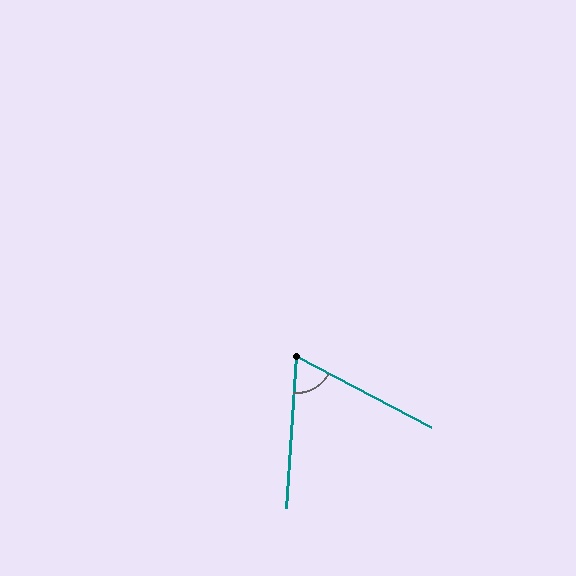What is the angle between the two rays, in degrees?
Approximately 66 degrees.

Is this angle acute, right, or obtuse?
It is acute.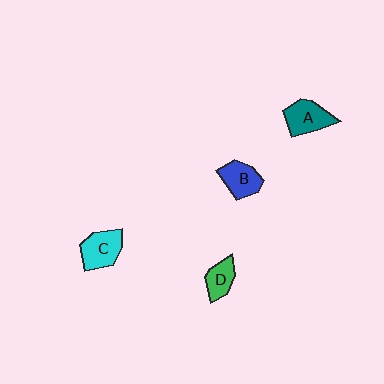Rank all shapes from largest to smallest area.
From largest to smallest: C (cyan), A (teal), B (blue), D (green).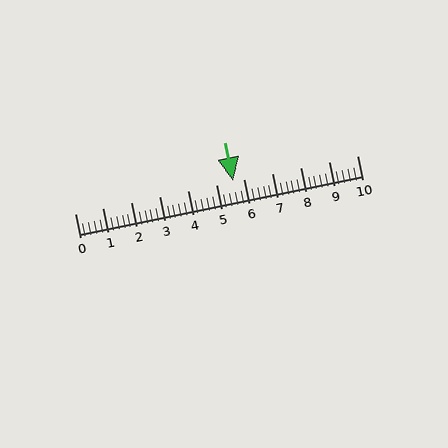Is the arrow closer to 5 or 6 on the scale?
The arrow is closer to 6.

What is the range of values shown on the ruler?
The ruler shows values from 0 to 10.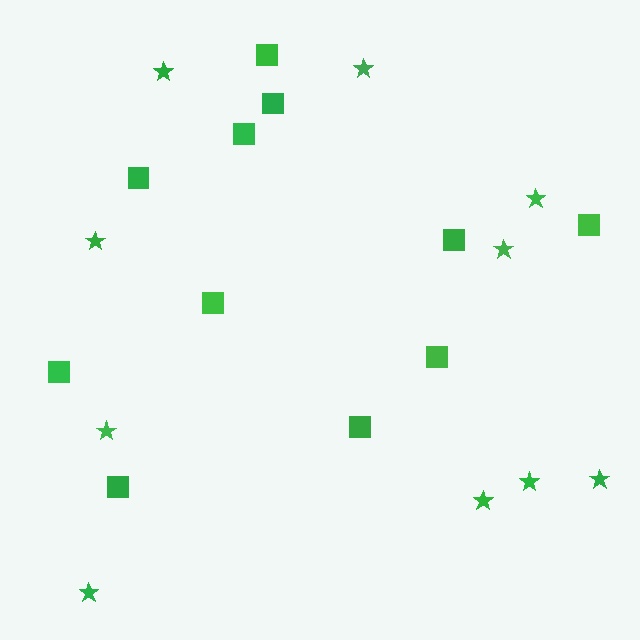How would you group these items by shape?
There are 2 groups: one group of stars (10) and one group of squares (11).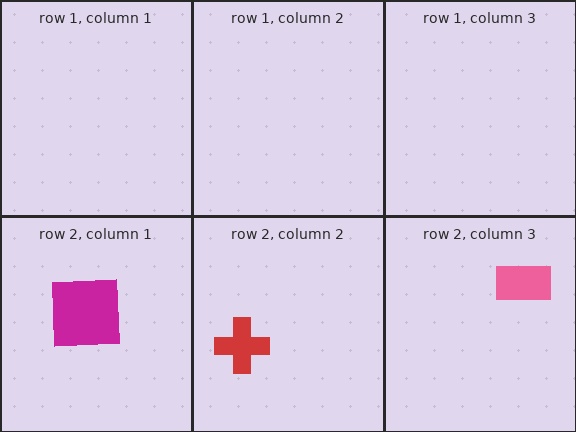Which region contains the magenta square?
The row 2, column 1 region.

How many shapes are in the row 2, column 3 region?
1.